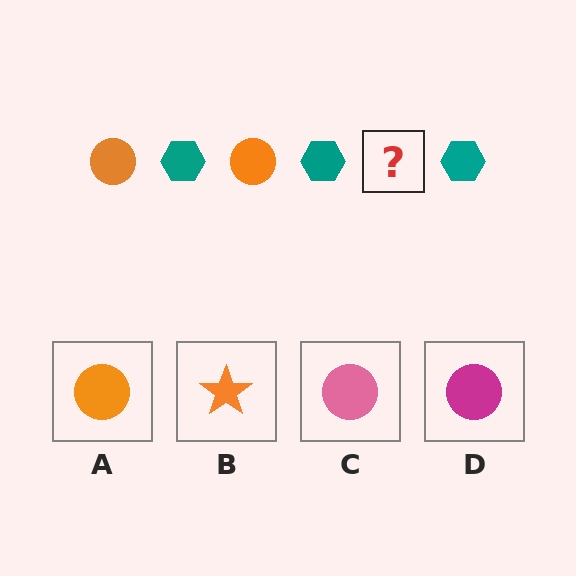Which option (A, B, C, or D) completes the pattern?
A.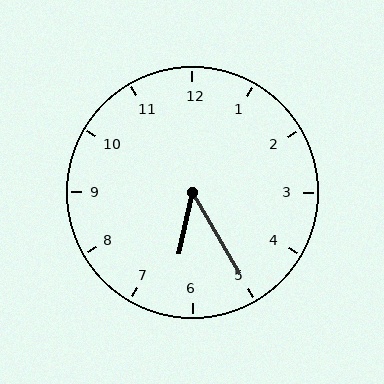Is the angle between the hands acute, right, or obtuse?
It is acute.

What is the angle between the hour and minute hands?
Approximately 42 degrees.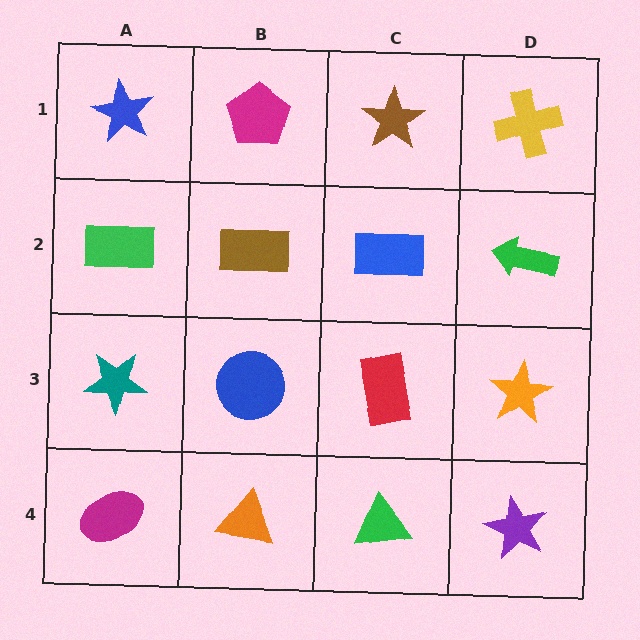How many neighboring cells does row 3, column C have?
4.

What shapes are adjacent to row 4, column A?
A teal star (row 3, column A), an orange triangle (row 4, column B).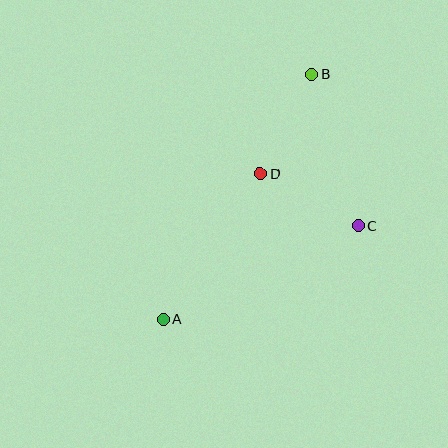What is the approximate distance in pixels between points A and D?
The distance between A and D is approximately 175 pixels.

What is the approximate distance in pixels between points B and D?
The distance between B and D is approximately 112 pixels.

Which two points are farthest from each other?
Points A and B are farthest from each other.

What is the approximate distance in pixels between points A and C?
The distance between A and C is approximately 217 pixels.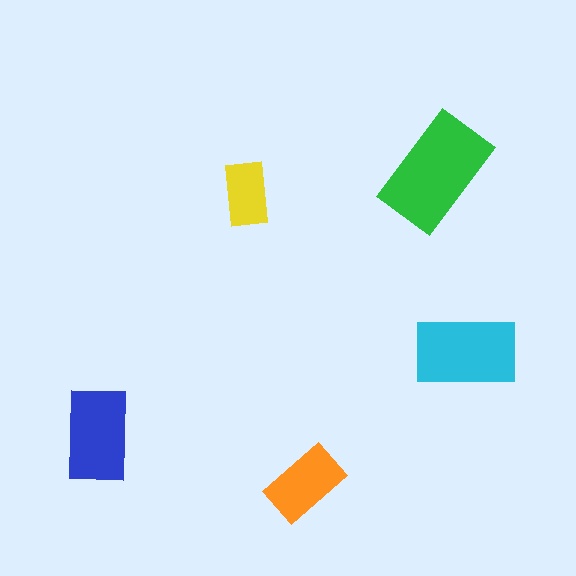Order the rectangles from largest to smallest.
the green one, the cyan one, the blue one, the orange one, the yellow one.